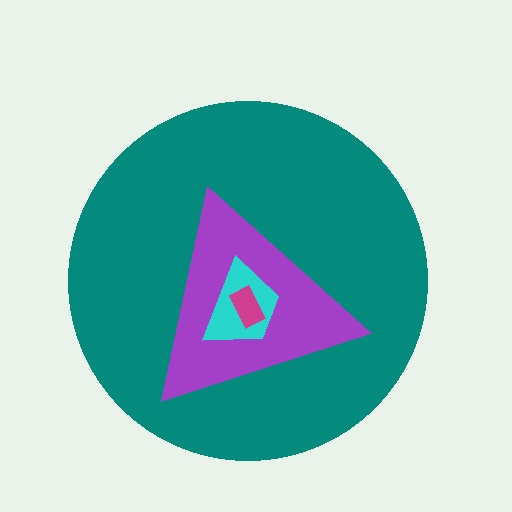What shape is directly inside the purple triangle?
The cyan trapezoid.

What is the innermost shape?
The magenta rectangle.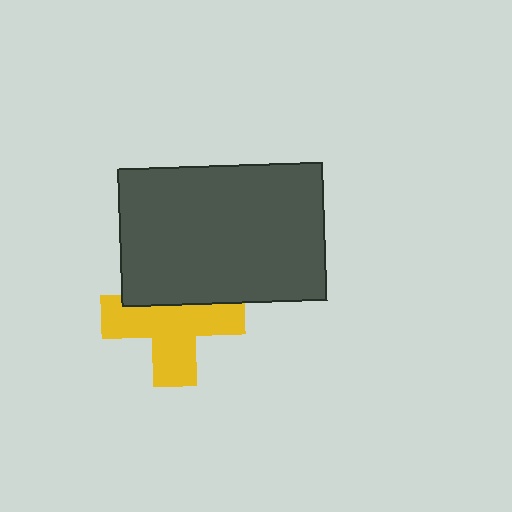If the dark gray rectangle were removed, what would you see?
You would see the complete yellow cross.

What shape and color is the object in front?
The object in front is a dark gray rectangle.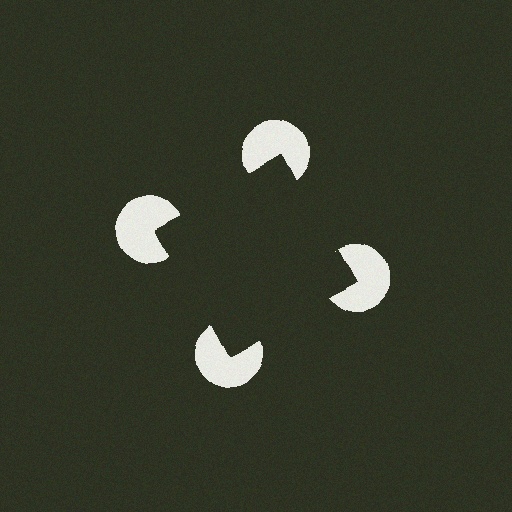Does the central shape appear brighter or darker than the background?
It typically appears slightly darker than the background, even though no actual brightness change is drawn.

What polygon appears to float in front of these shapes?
An illusory square — its edges are inferred from the aligned wedge cuts in the pac-man discs, not physically drawn.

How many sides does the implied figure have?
4 sides.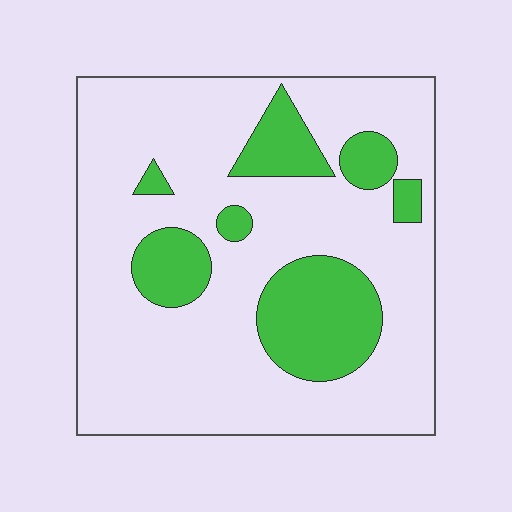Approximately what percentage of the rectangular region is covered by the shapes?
Approximately 20%.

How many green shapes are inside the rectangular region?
7.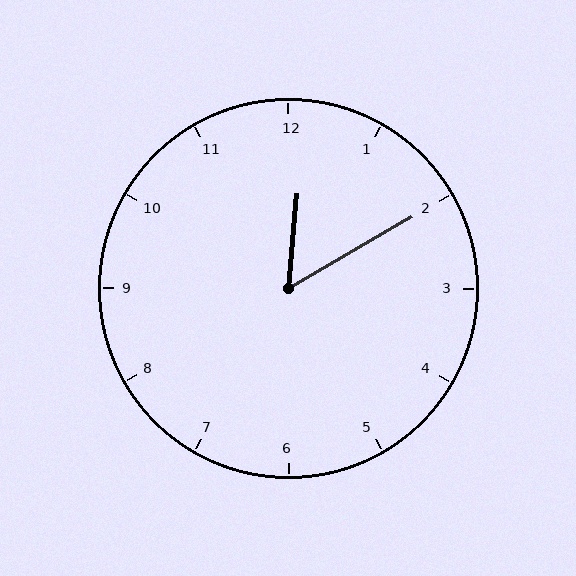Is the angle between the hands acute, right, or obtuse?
It is acute.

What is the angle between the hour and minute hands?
Approximately 55 degrees.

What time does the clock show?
12:10.